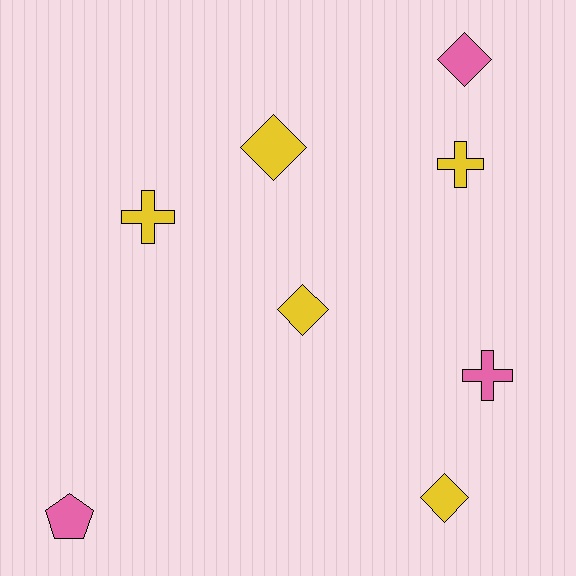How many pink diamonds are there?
There is 1 pink diamond.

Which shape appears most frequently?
Diamond, with 4 objects.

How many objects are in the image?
There are 8 objects.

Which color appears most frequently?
Yellow, with 5 objects.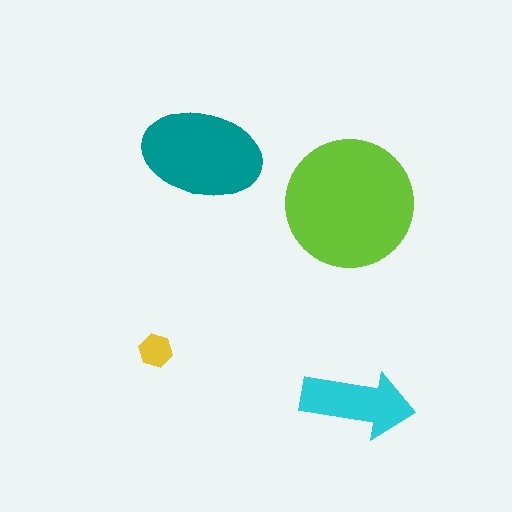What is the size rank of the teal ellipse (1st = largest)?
2nd.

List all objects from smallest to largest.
The yellow hexagon, the cyan arrow, the teal ellipse, the lime circle.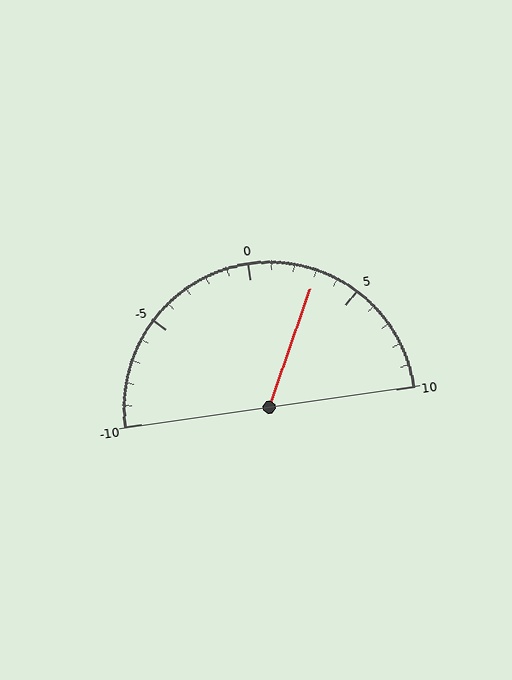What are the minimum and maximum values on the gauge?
The gauge ranges from -10 to 10.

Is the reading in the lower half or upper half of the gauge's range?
The reading is in the upper half of the range (-10 to 10).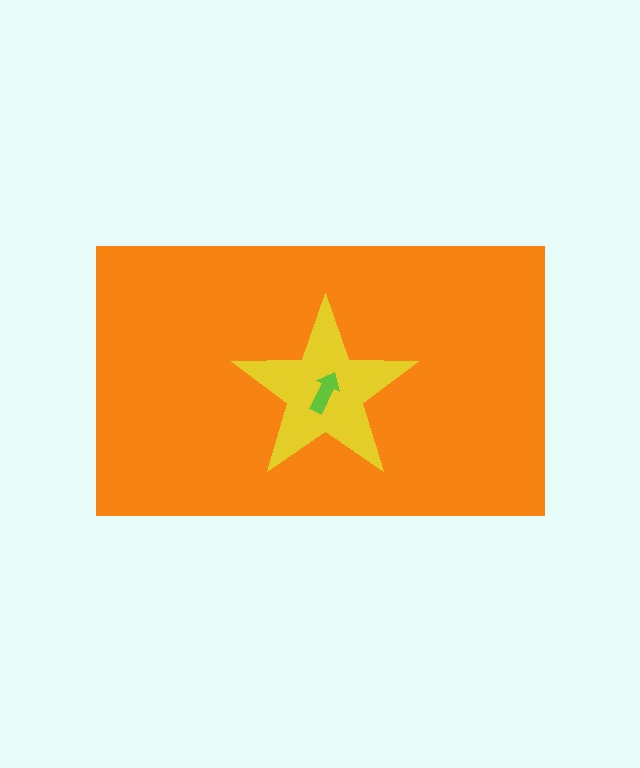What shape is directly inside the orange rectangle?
The yellow star.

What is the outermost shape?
The orange rectangle.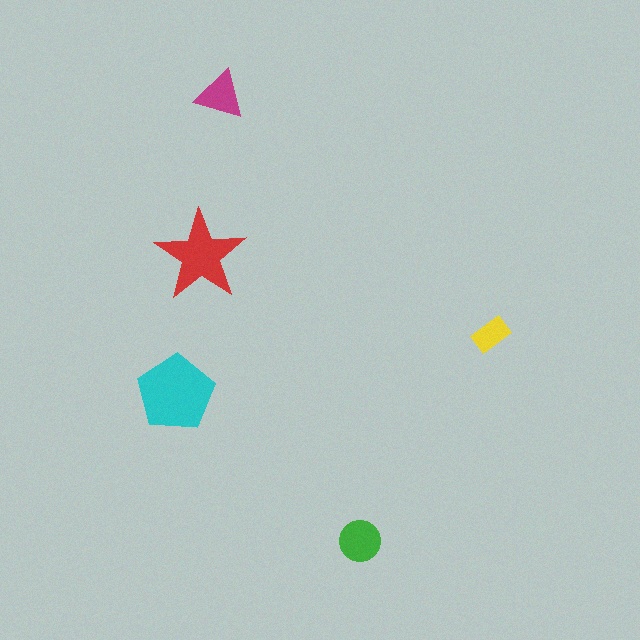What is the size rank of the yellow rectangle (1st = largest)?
5th.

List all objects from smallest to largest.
The yellow rectangle, the magenta triangle, the green circle, the red star, the cyan pentagon.